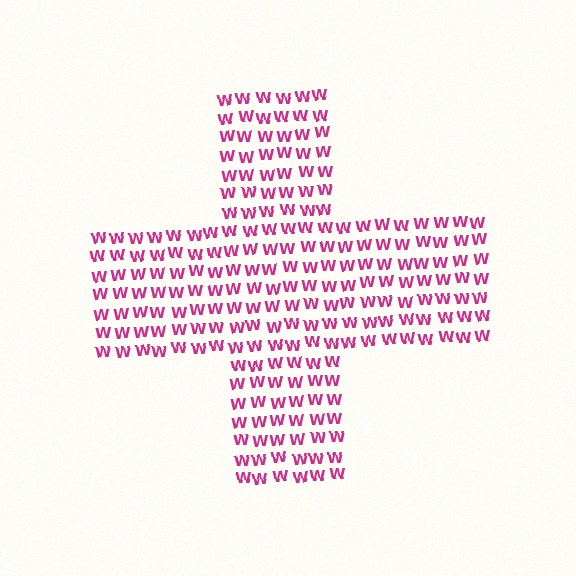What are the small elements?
The small elements are letter W's.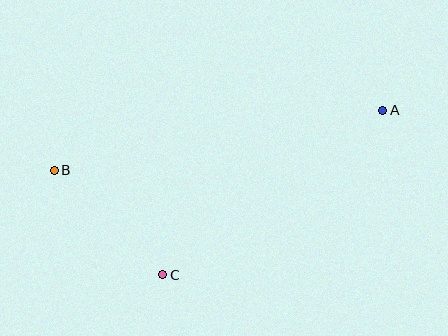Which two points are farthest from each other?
Points A and B are farthest from each other.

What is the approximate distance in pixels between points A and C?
The distance between A and C is approximately 275 pixels.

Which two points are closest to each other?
Points B and C are closest to each other.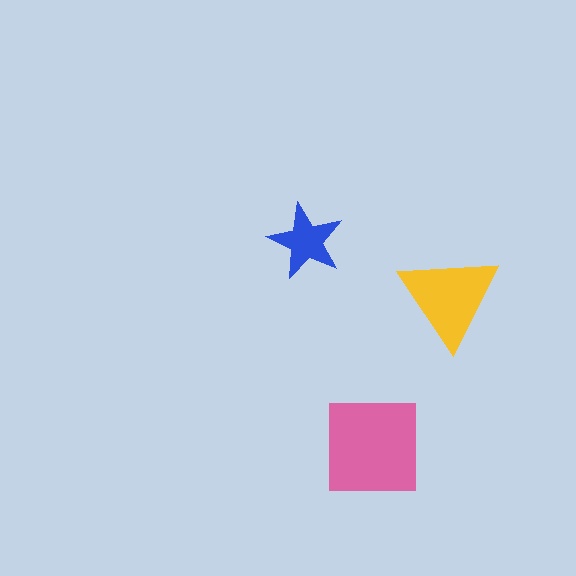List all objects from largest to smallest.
The pink square, the yellow triangle, the blue star.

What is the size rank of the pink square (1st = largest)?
1st.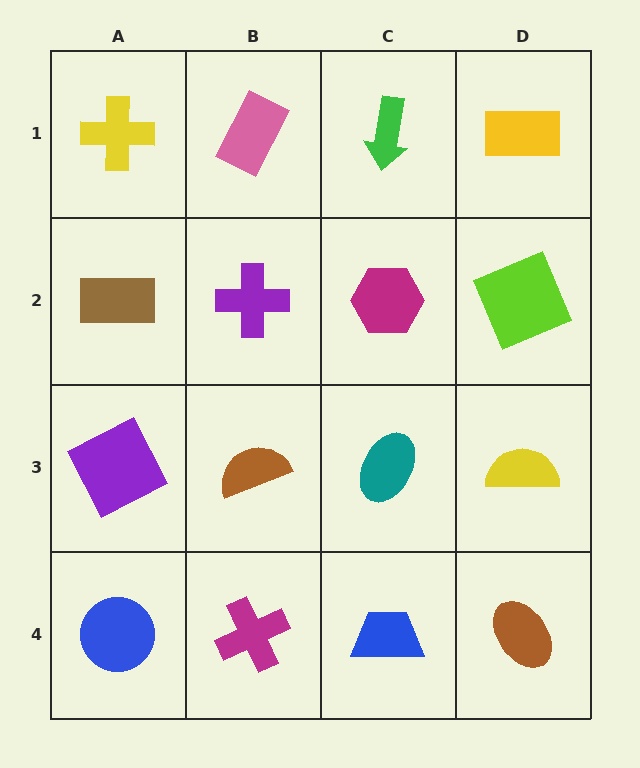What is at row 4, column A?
A blue circle.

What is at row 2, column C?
A magenta hexagon.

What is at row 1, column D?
A yellow rectangle.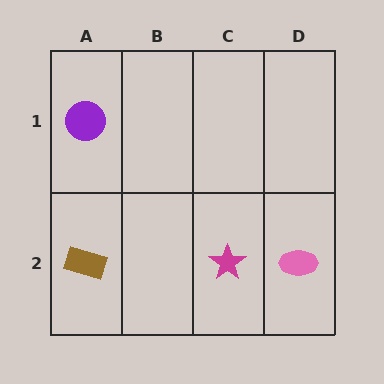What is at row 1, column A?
A purple circle.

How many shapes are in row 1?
1 shape.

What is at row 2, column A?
A brown rectangle.